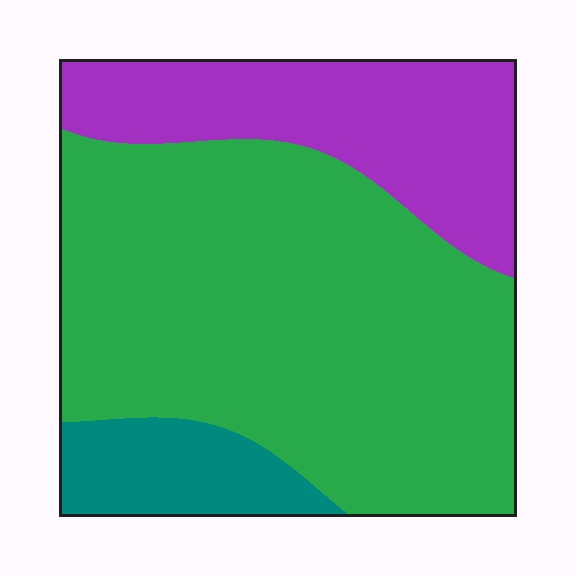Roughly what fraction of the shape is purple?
Purple takes up between a quarter and a half of the shape.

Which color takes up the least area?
Teal, at roughly 10%.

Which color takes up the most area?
Green, at roughly 65%.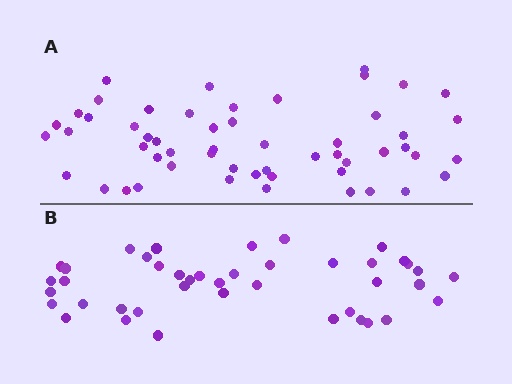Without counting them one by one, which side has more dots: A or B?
Region A (the top region) has more dots.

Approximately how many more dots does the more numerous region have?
Region A has roughly 12 or so more dots than region B.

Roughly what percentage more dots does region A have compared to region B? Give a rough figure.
About 30% more.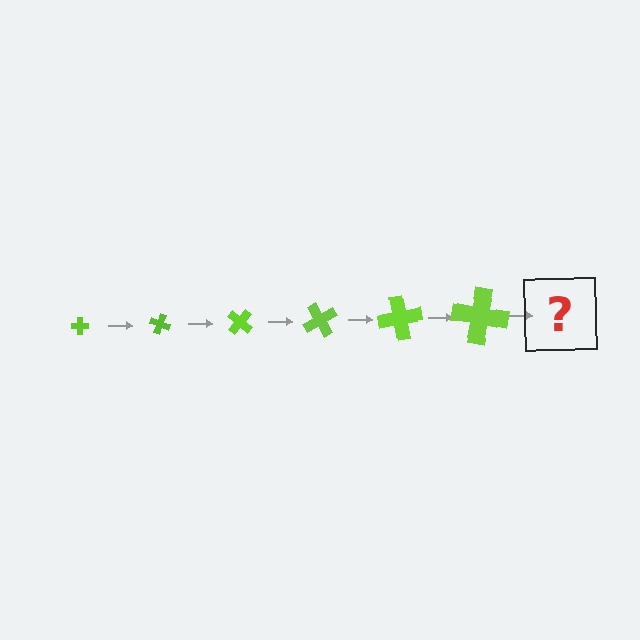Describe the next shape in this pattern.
It should be a cross, larger than the previous one and rotated 120 degrees from the start.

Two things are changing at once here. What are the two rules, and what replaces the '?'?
The two rules are that the cross grows larger each step and it rotates 20 degrees each step. The '?' should be a cross, larger than the previous one and rotated 120 degrees from the start.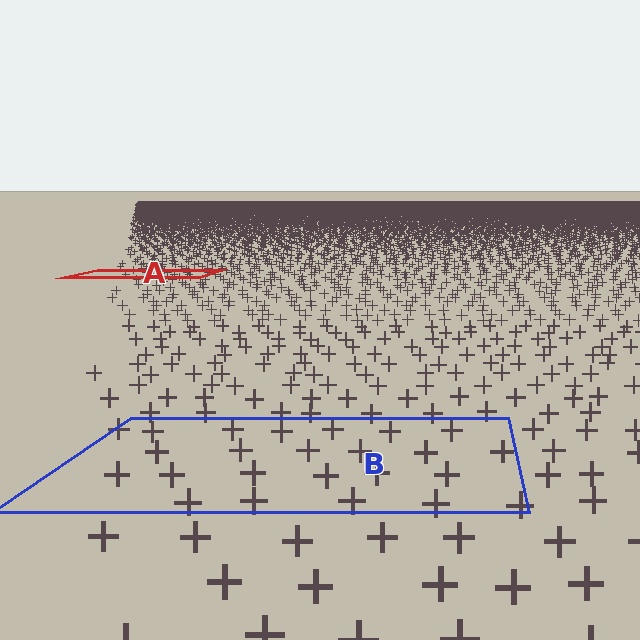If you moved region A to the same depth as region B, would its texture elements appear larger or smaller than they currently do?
They would appear larger. At a closer depth, the same texture elements are projected at a bigger on-screen size.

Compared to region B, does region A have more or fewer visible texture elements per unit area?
Region A has more texture elements per unit area — they are packed more densely because it is farther away.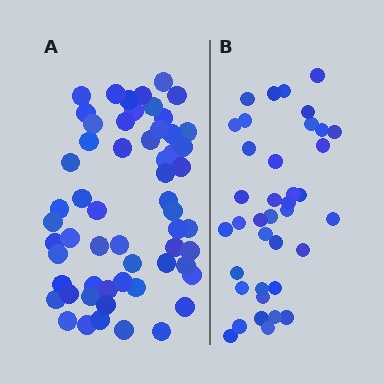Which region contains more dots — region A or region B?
Region A (the left region) has more dots.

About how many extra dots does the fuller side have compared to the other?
Region A has approximately 20 more dots than region B.